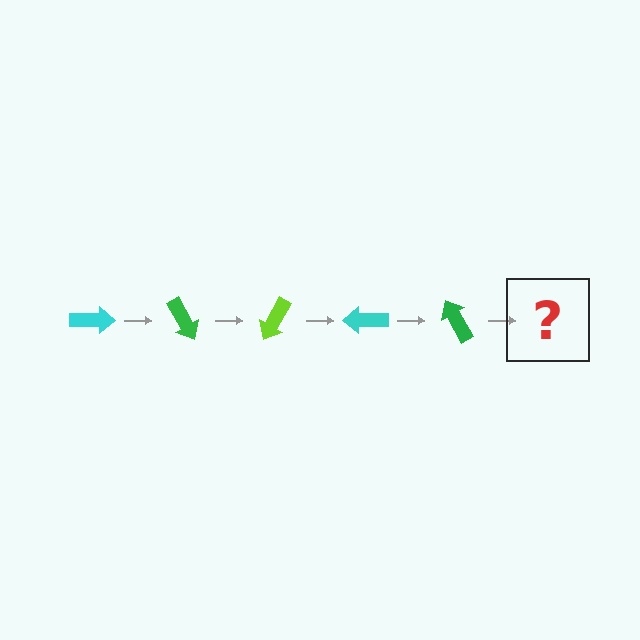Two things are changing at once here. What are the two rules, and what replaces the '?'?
The two rules are that it rotates 60 degrees each step and the color cycles through cyan, green, and lime. The '?' should be a lime arrow, rotated 300 degrees from the start.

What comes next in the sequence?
The next element should be a lime arrow, rotated 300 degrees from the start.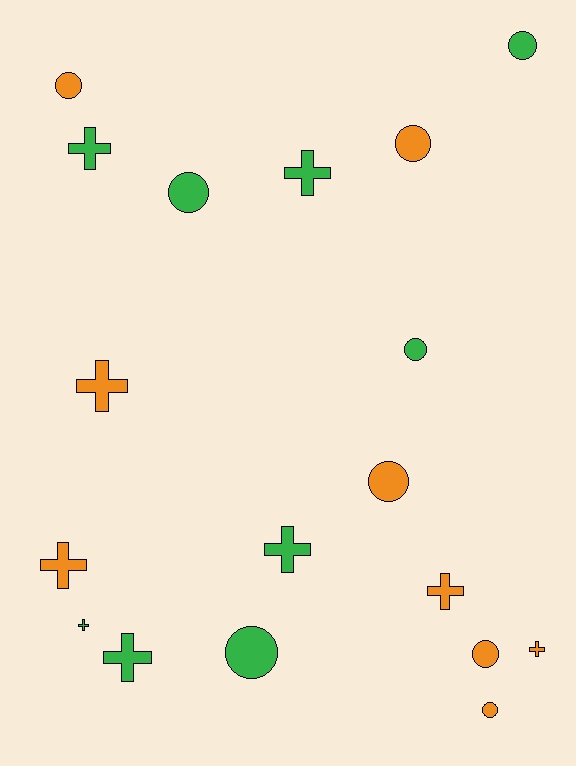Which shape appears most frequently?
Circle, with 9 objects.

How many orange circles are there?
There are 5 orange circles.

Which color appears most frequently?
Orange, with 9 objects.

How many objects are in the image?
There are 18 objects.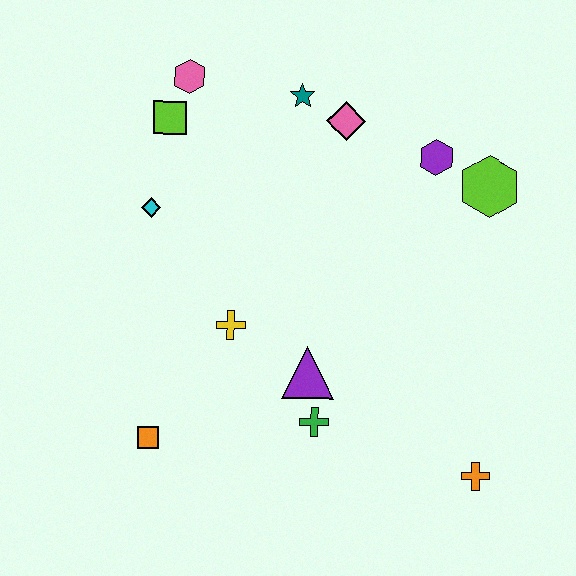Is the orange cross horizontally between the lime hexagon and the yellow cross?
Yes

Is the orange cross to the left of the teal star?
No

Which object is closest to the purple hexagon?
The lime hexagon is closest to the purple hexagon.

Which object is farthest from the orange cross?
The pink hexagon is farthest from the orange cross.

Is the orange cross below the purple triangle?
Yes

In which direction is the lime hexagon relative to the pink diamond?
The lime hexagon is to the right of the pink diamond.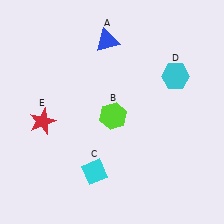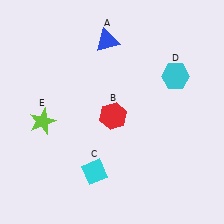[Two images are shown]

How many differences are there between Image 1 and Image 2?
There are 2 differences between the two images.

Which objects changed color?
B changed from lime to red. E changed from red to lime.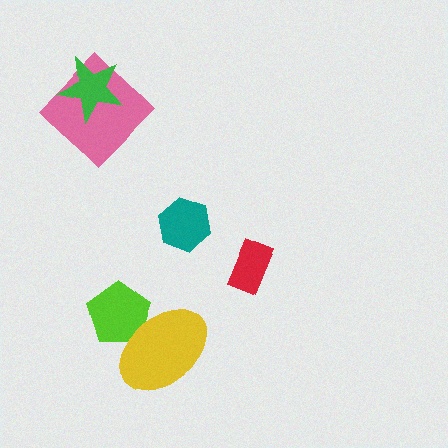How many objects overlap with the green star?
1 object overlaps with the green star.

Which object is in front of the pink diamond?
The green star is in front of the pink diamond.